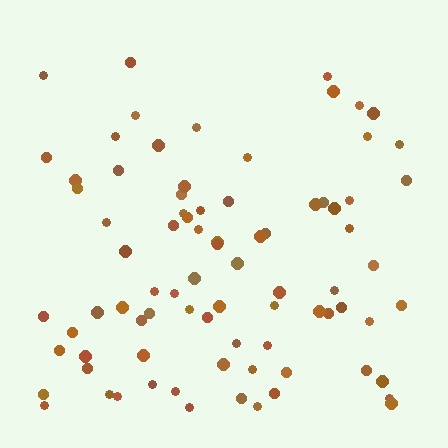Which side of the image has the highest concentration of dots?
The bottom.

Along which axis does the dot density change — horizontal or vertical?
Vertical.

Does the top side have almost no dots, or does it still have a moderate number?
Still a moderate number, just noticeably fewer than the bottom.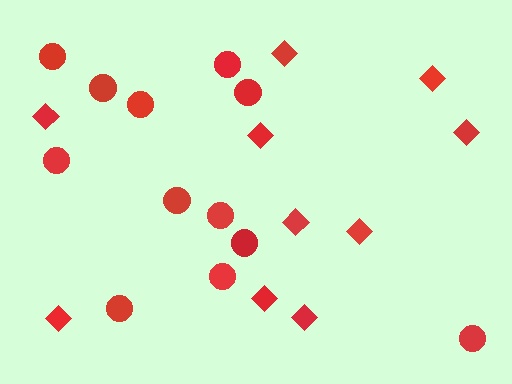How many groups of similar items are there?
There are 2 groups: one group of circles (12) and one group of diamonds (10).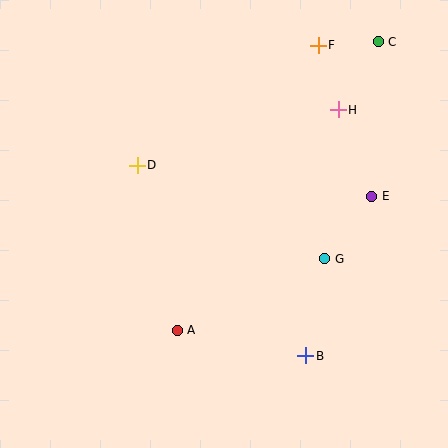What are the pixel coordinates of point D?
Point D is at (137, 166).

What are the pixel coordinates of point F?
Point F is at (318, 45).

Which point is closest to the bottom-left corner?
Point A is closest to the bottom-left corner.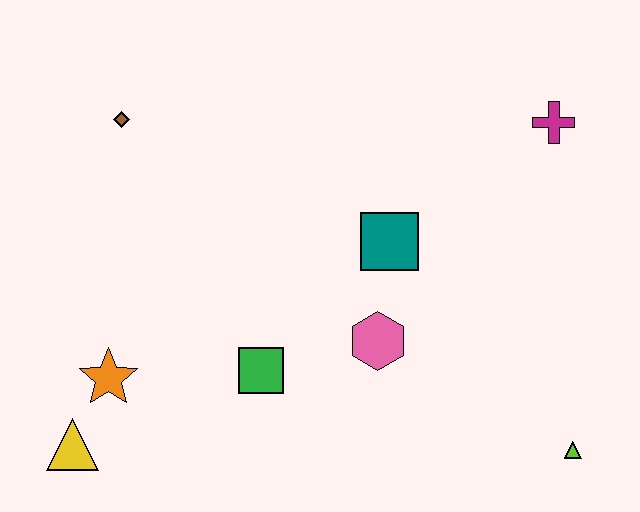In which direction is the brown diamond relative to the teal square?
The brown diamond is to the left of the teal square.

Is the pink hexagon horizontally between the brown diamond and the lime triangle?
Yes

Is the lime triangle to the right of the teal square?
Yes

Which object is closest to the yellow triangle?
The orange star is closest to the yellow triangle.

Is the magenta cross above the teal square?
Yes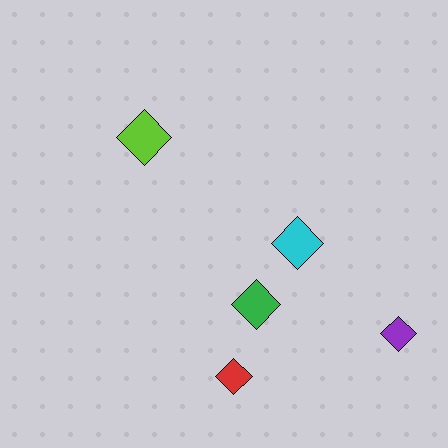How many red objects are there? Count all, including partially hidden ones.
There is 1 red object.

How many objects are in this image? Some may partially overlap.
There are 5 objects.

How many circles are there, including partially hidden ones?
There are no circles.